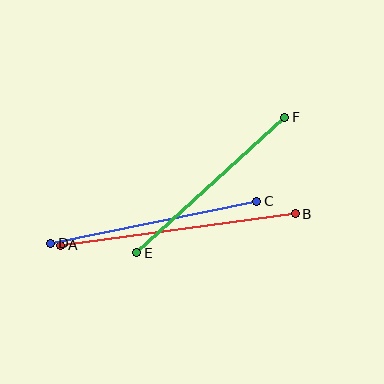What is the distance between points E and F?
The distance is approximately 201 pixels.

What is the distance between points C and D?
The distance is approximately 210 pixels.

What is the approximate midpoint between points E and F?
The midpoint is at approximately (211, 185) pixels.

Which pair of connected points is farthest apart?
Points A and B are farthest apart.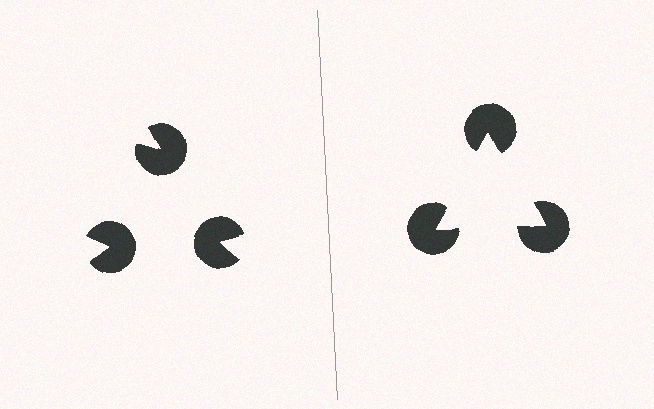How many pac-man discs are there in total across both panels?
6 — 3 on each side.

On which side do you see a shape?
An illusory triangle appears on the right side. On the left side the wedge cuts are rotated, so no coherent shape forms.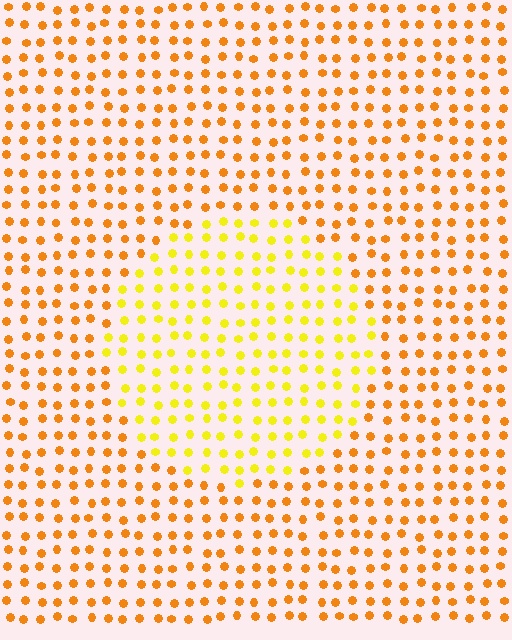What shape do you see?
I see a circle.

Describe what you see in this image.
The image is filled with small orange elements in a uniform arrangement. A circle-shaped region is visible where the elements are tinted to a slightly different hue, forming a subtle color boundary.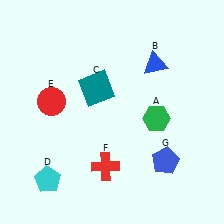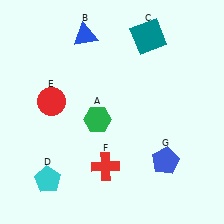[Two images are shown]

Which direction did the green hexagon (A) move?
The green hexagon (A) moved left.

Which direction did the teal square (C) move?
The teal square (C) moved right.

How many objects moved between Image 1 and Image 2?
3 objects moved between the two images.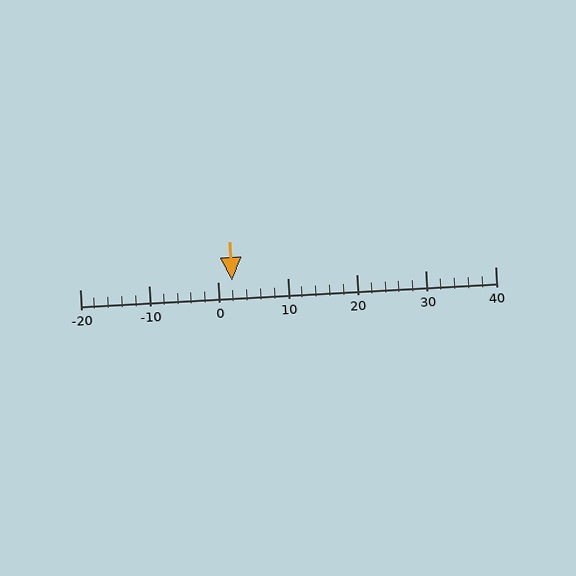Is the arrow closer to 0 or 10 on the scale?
The arrow is closer to 0.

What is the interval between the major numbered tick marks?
The major tick marks are spaced 10 units apart.